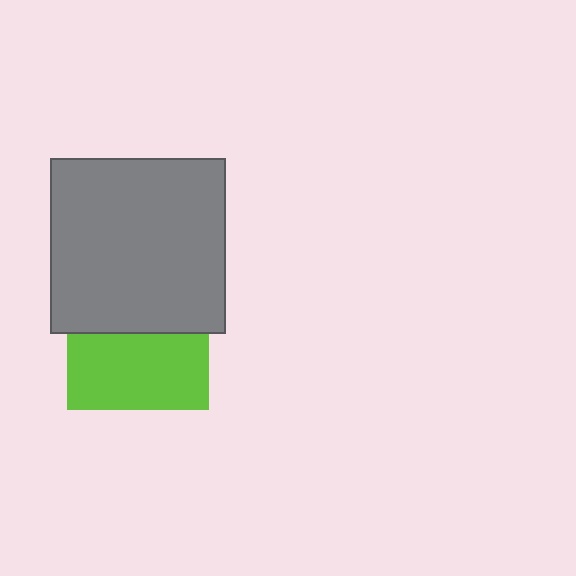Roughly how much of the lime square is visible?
About half of it is visible (roughly 54%).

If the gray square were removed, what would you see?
You would see the complete lime square.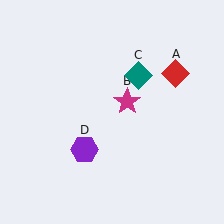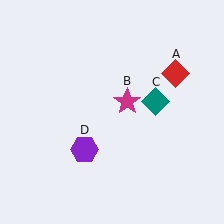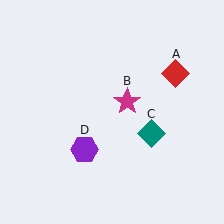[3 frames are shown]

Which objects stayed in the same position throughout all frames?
Red diamond (object A) and magenta star (object B) and purple hexagon (object D) remained stationary.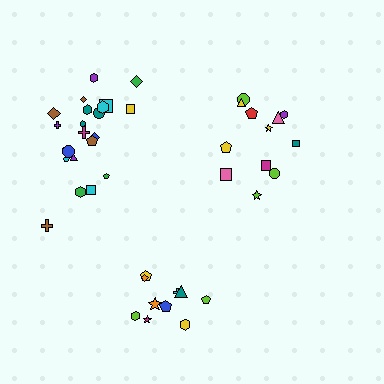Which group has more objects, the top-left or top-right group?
The top-left group.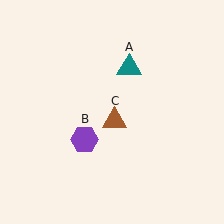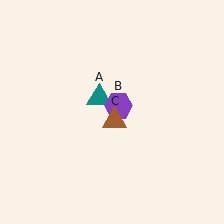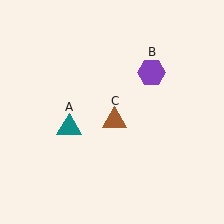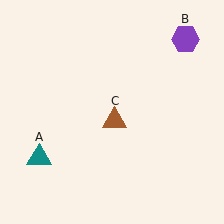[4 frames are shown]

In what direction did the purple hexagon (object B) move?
The purple hexagon (object B) moved up and to the right.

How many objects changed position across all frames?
2 objects changed position: teal triangle (object A), purple hexagon (object B).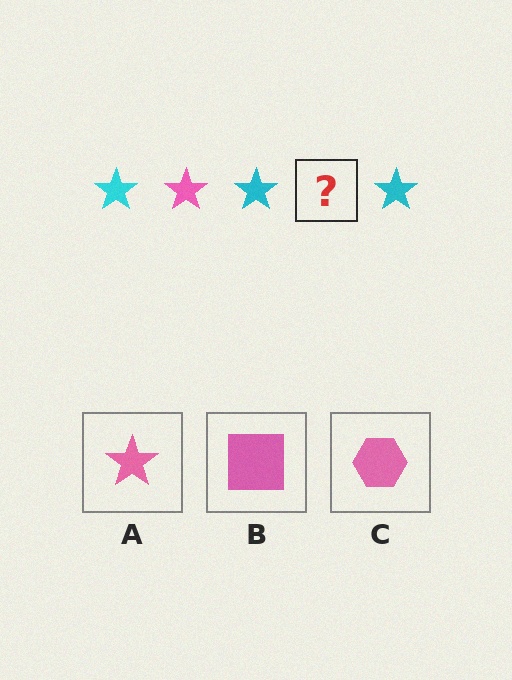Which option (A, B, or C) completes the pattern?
A.